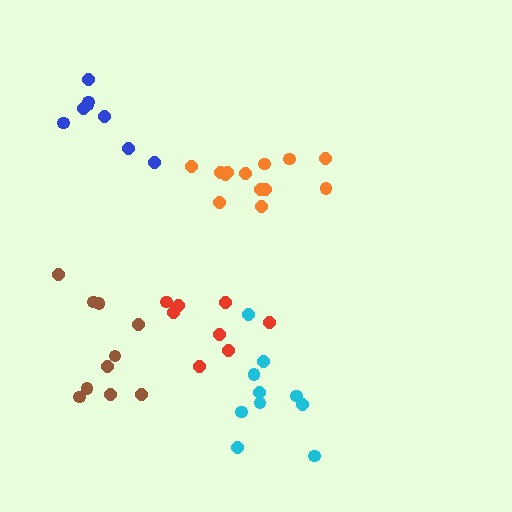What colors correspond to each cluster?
The clusters are colored: cyan, blue, orange, brown, red.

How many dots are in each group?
Group 1: 10 dots, Group 2: 8 dots, Group 3: 13 dots, Group 4: 10 dots, Group 5: 8 dots (49 total).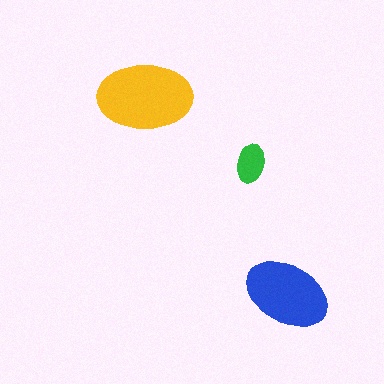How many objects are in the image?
There are 3 objects in the image.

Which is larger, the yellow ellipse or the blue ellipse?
The yellow one.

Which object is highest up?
The yellow ellipse is topmost.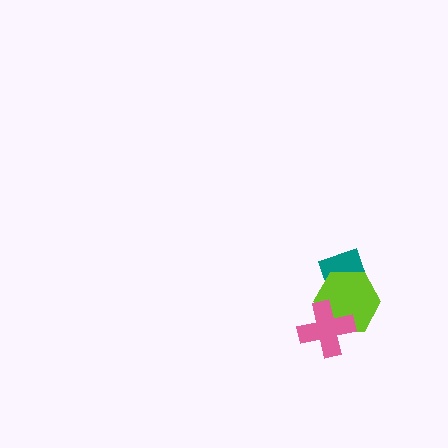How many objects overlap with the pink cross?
1 object overlaps with the pink cross.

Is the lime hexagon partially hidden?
Yes, it is partially covered by another shape.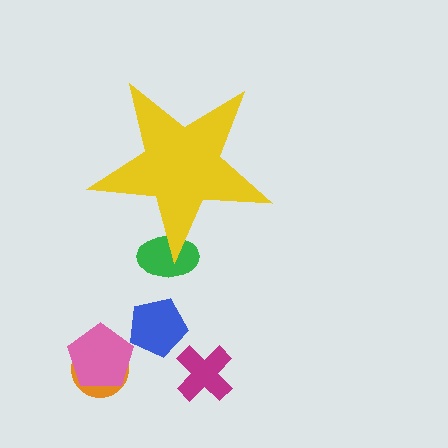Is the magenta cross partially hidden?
No, the magenta cross is fully visible.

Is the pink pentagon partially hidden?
No, the pink pentagon is fully visible.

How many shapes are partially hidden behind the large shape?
1 shape is partially hidden.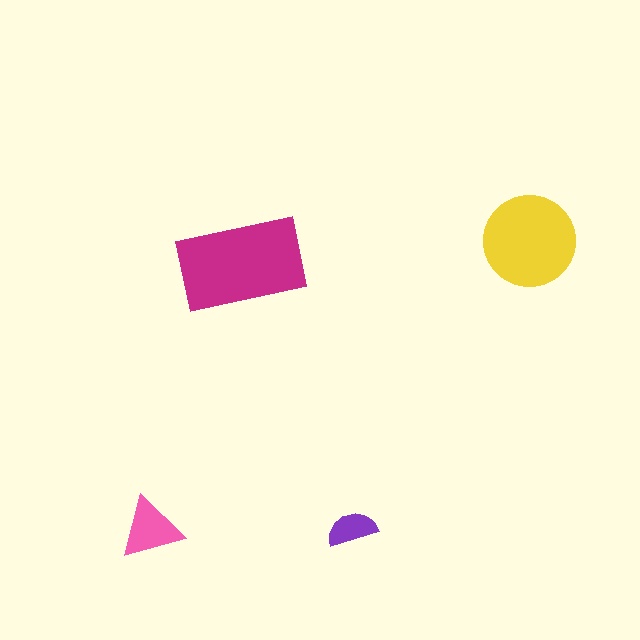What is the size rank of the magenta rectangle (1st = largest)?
1st.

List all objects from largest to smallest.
The magenta rectangle, the yellow circle, the pink triangle, the purple semicircle.